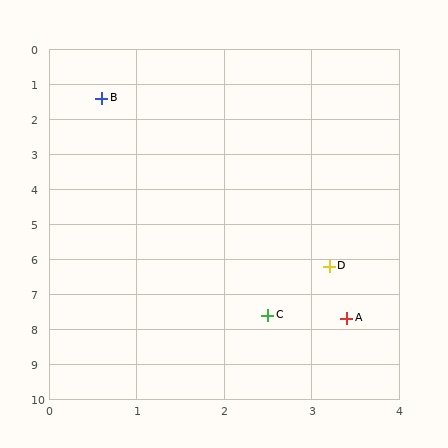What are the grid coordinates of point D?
Point D is at approximately (3.2, 6.2).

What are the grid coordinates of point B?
Point B is at approximately (0.6, 1.4).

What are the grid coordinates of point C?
Point C is at approximately (2.5, 7.6).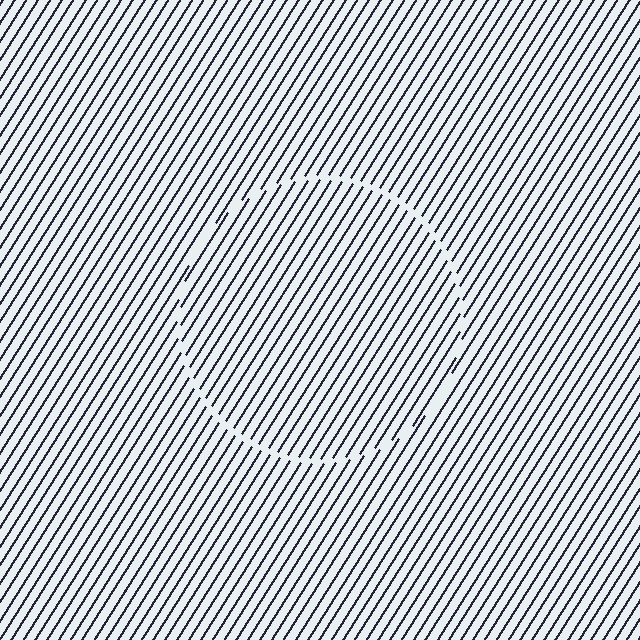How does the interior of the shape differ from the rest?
The interior of the shape contains the same grating, shifted by half a period — the contour is defined by the phase discontinuity where line-ends from the inner and outer gratings abut.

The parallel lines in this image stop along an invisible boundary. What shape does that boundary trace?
An illusory circle. The interior of the shape contains the same grating, shifted by half a period — the contour is defined by the phase discontinuity where line-ends from the inner and outer gratings abut.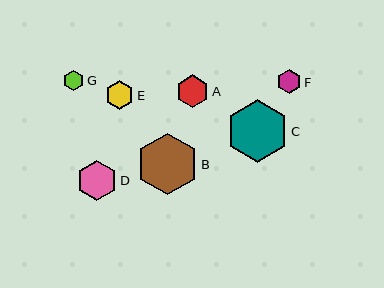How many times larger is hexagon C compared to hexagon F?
Hexagon C is approximately 2.6 times the size of hexagon F.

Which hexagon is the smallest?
Hexagon G is the smallest with a size of approximately 21 pixels.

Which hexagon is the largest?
Hexagon C is the largest with a size of approximately 62 pixels.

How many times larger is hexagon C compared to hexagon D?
Hexagon C is approximately 1.5 times the size of hexagon D.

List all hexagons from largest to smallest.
From largest to smallest: C, B, D, A, E, F, G.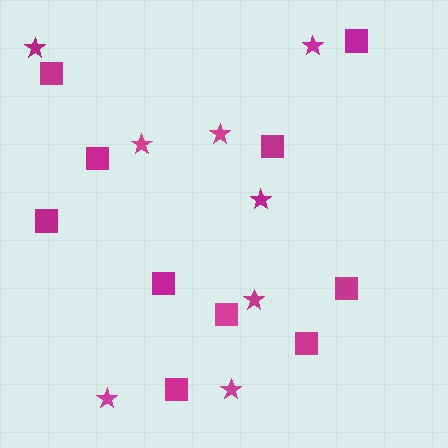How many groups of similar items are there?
There are 2 groups: one group of stars (8) and one group of squares (10).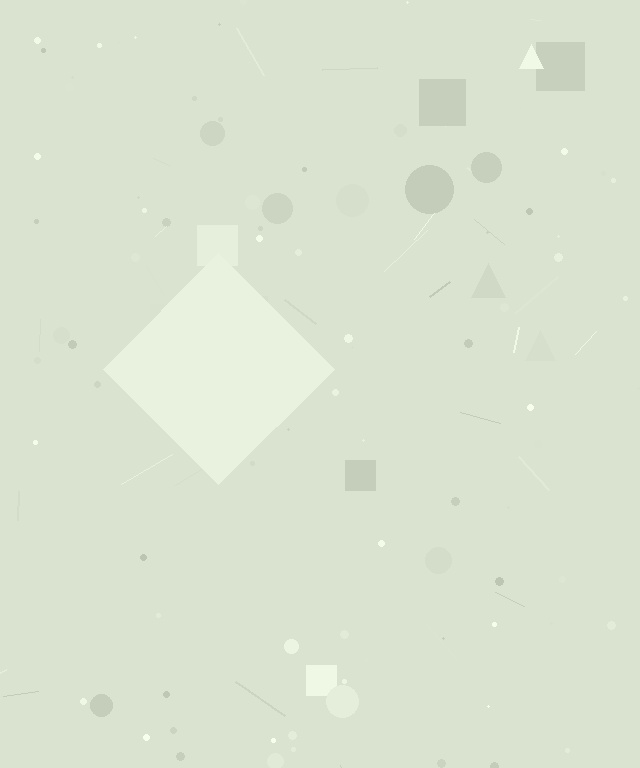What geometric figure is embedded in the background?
A diamond is embedded in the background.